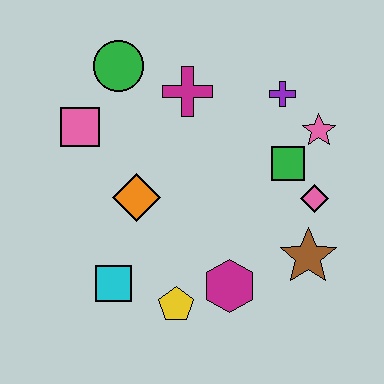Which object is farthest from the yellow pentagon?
The green circle is farthest from the yellow pentagon.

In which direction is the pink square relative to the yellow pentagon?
The pink square is above the yellow pentagon.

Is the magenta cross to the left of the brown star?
Yes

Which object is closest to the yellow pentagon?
The magenta hexagon is closest to the yellow pentagon.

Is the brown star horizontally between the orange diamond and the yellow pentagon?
No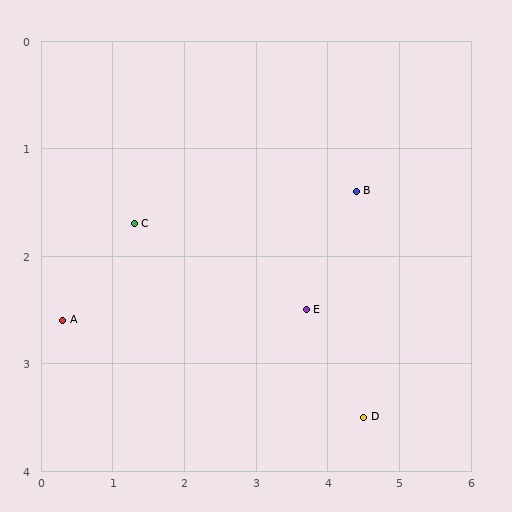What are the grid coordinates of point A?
Point A is at approximately (0.3, 2.6).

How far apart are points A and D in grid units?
Points A and D are about 4.3 grid units apart.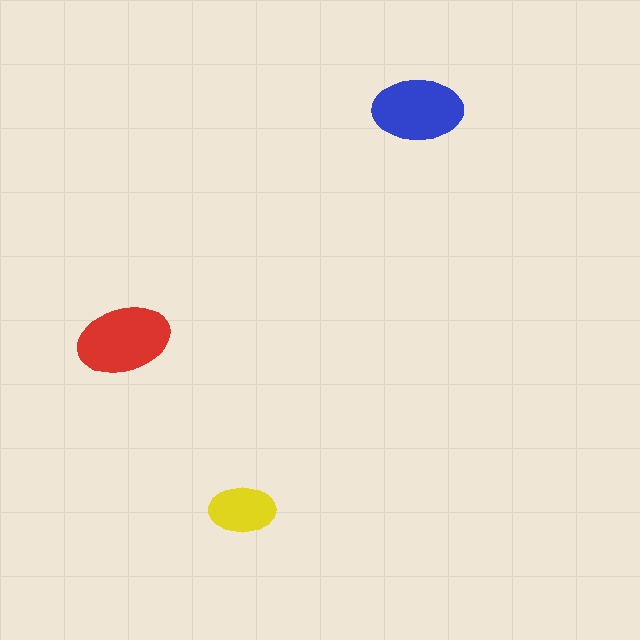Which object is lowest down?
The yellow ellipse is bottommost.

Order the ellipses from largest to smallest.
the red one, the blue one, the yellow one.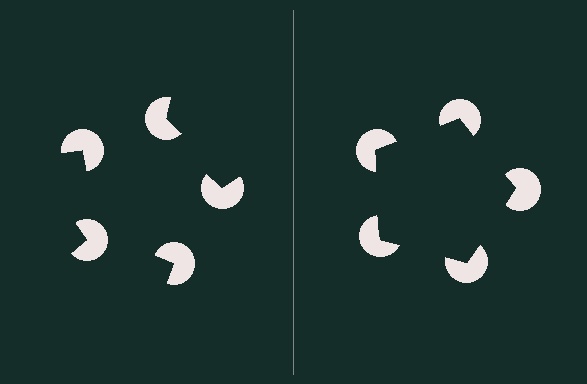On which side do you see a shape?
An illusory pentagon appears on the right side. On the left side the wedge cuts are rotated, so no coherent shape forms.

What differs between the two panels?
The pac-man discs are positioned identically on both sides; only the wedge orientations differ. On the right they align to a pentagon; on the left they are misaligned.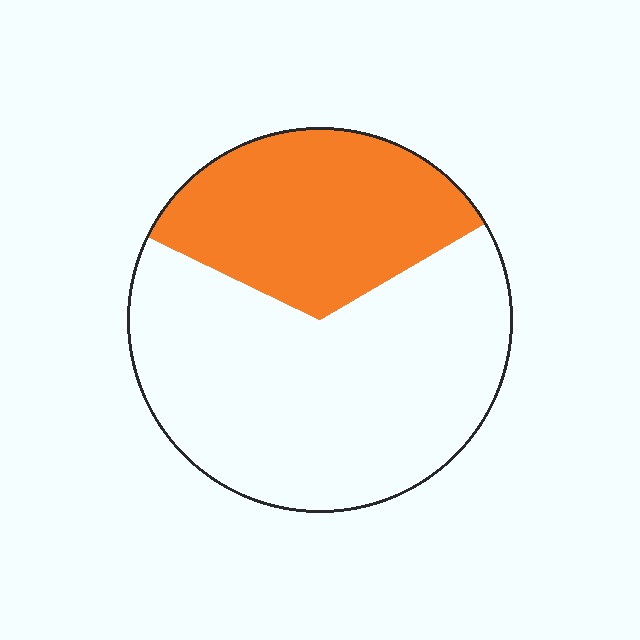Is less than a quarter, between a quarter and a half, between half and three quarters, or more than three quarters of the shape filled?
Between a quarter and a half.